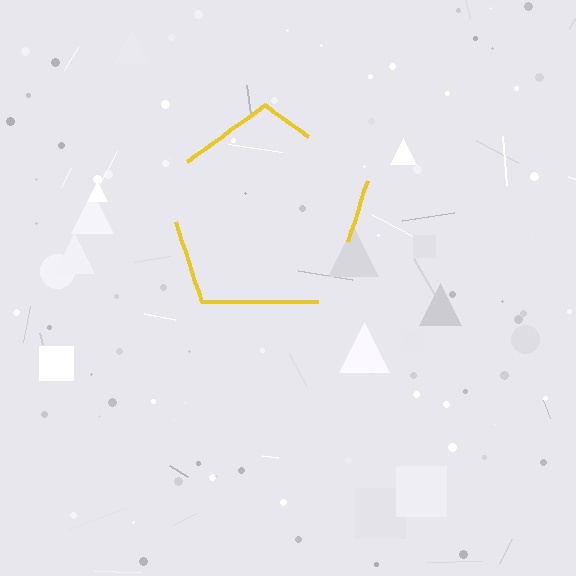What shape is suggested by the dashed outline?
The dashed outline suggests a pentagon.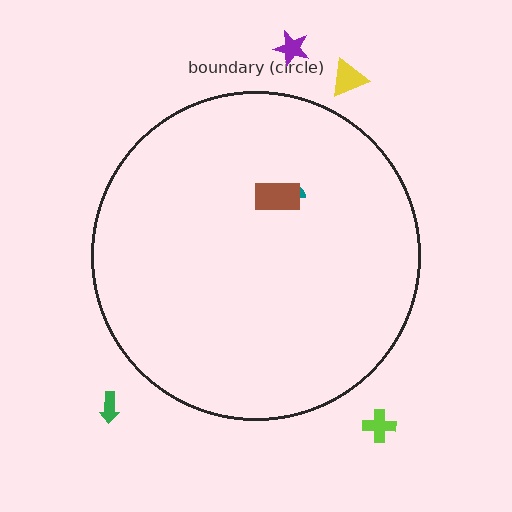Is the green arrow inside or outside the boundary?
Outside.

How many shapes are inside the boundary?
2 inside, 4 outside.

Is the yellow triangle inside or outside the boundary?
Outside.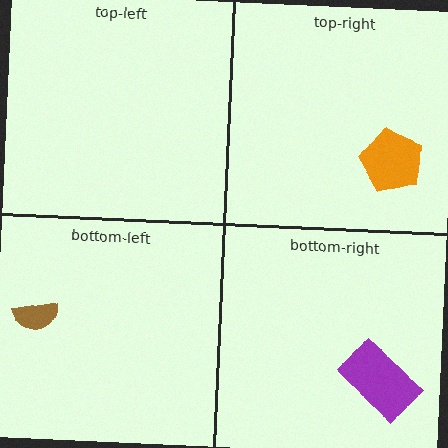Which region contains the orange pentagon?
The top-right region.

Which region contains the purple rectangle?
The bottom-right region.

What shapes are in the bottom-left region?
The brown semicircle.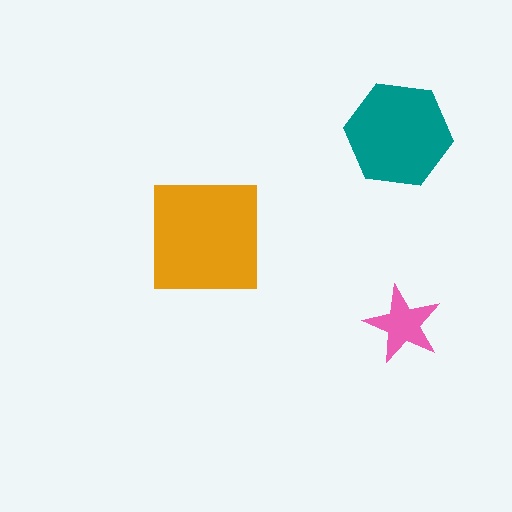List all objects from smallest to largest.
The pink star, the teal hexagon, the orange square.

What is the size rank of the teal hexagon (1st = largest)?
2nd.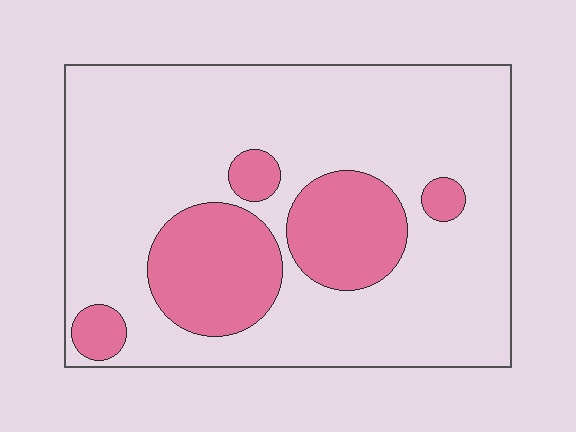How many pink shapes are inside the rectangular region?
5.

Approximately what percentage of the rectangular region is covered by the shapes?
Approximately 25%.